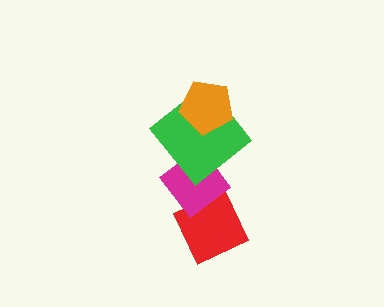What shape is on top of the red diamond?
The magenta diamond is on top of the red diamond.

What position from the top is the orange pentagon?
The orange pentagon is 1st from the top.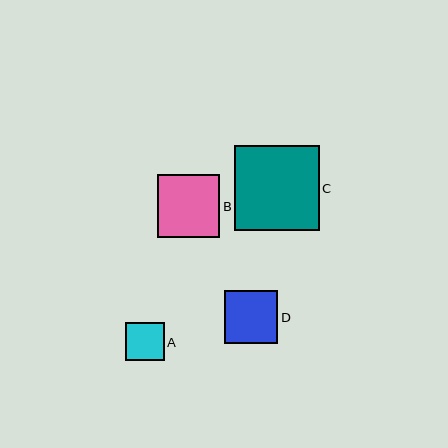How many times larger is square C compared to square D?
Square C is approximately 1.6 times the size of square D.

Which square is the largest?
Square C is the largest with a size of approximately 85 pixels.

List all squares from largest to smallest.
From largest to smallest: C, B, D, A.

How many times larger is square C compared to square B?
Square C is approximately 1.4 times the size of square B.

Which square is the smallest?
Square A is the smallest with a size of approximately 38 pixels.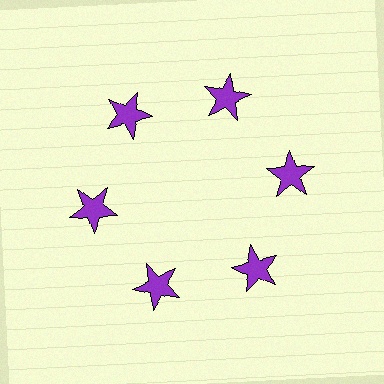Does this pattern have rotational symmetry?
Yes, this pattern has 6-fold rotational symmetry. It looks the same after rotating 60 degrees around the center.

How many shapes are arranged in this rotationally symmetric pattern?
There are 6 shapes, arranged in 6 groups of 1.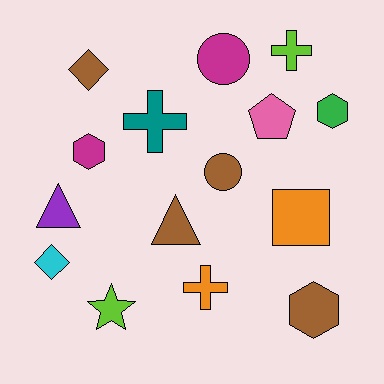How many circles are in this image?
There are 2 circles.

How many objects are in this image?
There are 15 objects.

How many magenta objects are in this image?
There are 2 magenta objects.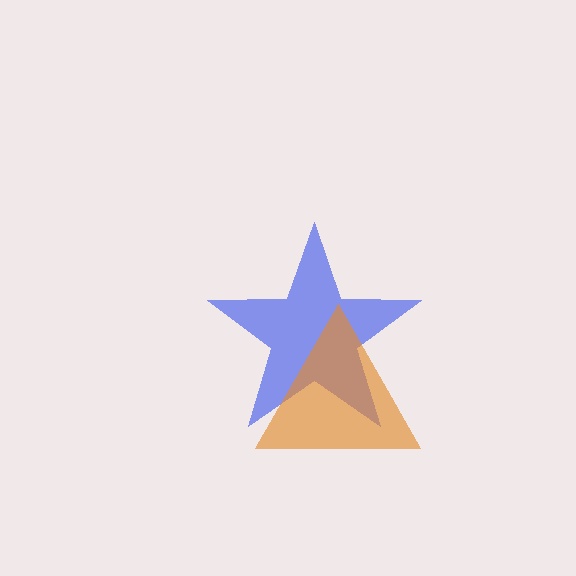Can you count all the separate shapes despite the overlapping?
Yes, there are 2 separate shapes.